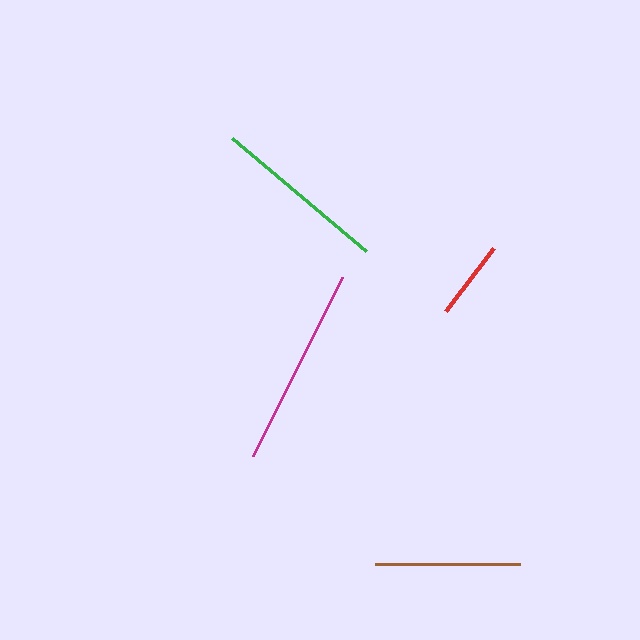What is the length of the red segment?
The red segment is approximately 80 pixels long.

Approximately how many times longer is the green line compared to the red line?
The green line is approximately 2.2 times the length of the red line.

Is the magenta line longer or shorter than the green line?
The magenta line is longer than the green line.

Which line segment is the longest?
The magenta line is the longest at approximately 200 pixels.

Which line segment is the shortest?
The red line is the shortest at approximately 80 pixels.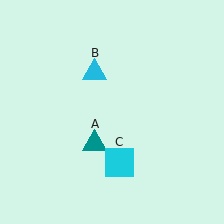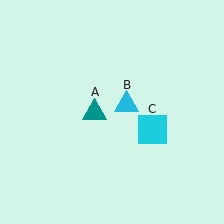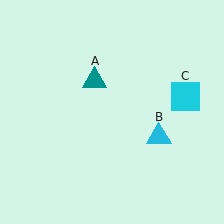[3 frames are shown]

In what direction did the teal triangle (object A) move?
The teal triangle (object A) moved up.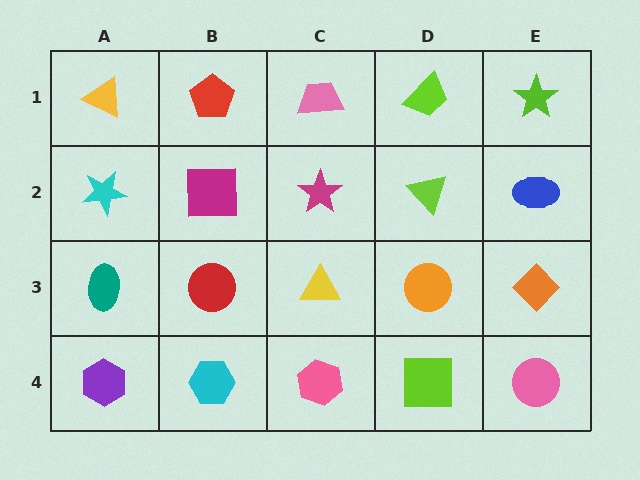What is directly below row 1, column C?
A magenta star.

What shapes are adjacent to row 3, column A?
A cyan star (row 2, column A), a purple hexagon (row 4, column A), a red circle (row 3, column B).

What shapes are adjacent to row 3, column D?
A lime triangle (row 2, column D), a lime square (row 4, column D), a yellow triangle (row 3, column C), an orange diamond (row 3, column E).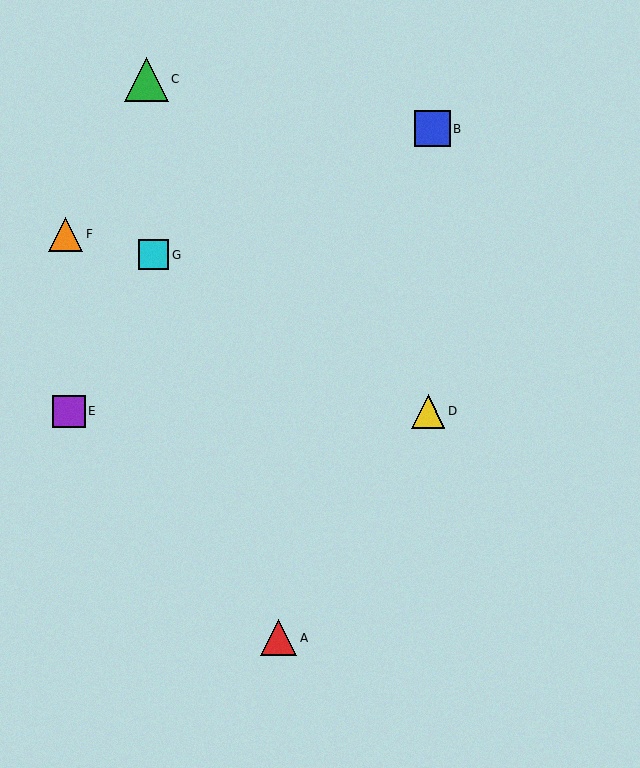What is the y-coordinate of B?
Object B is at y≈129.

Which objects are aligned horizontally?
Objects D, E are aligned horizontally.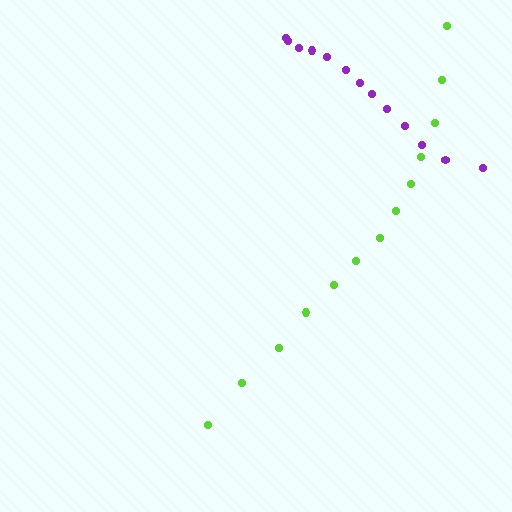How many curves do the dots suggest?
There are 2 distinct paths.